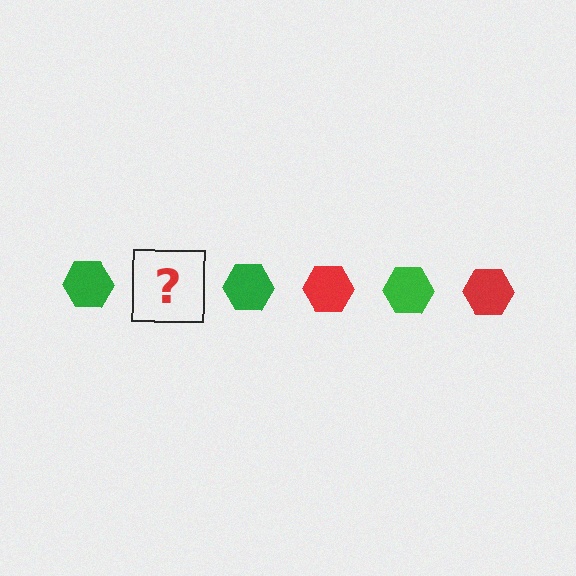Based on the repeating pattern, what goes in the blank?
The blank should be a red hexagon.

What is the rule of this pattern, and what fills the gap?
The rule is that the pattern cycles through green, red hexagons. The gap should be filled with a red hexagon.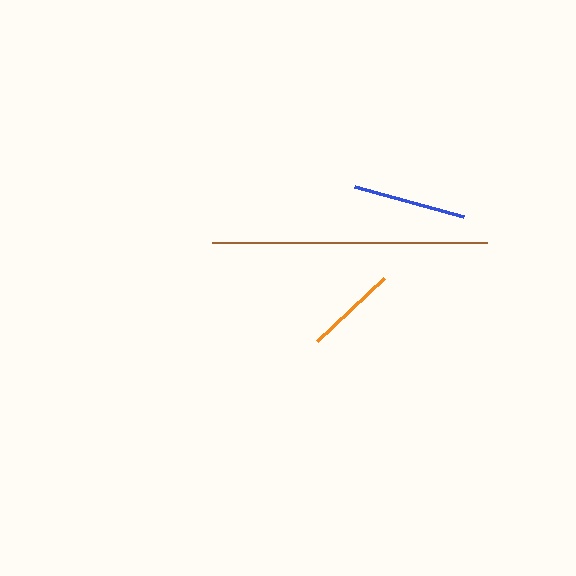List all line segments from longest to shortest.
From longest to shortest: brown, blue, orange.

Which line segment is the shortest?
The orange line is the shortest at approximately 92 pixels.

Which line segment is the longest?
The brown line is the longest at approximately 275 pixels.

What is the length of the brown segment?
The brown segment is approximately 275 pixels long.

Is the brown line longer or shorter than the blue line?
The brown line is longer than the blue line.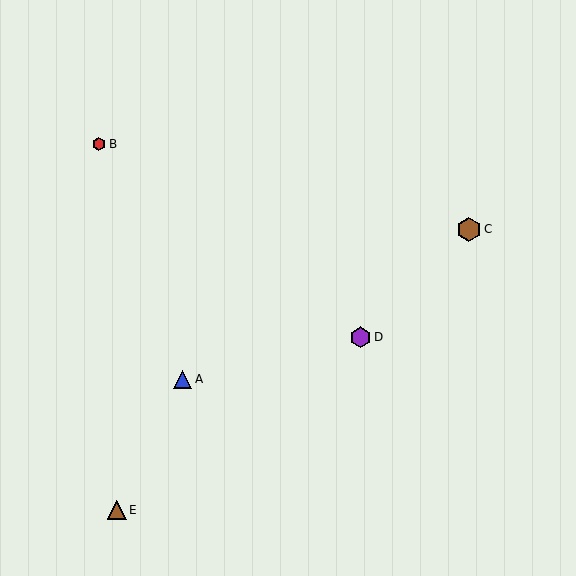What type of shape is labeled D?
Shape D is a purple hexagon.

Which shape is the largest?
The brown hexagon (labeled C) is the largest.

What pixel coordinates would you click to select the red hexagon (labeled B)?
Click at (99, 144) to select the red hexagon B.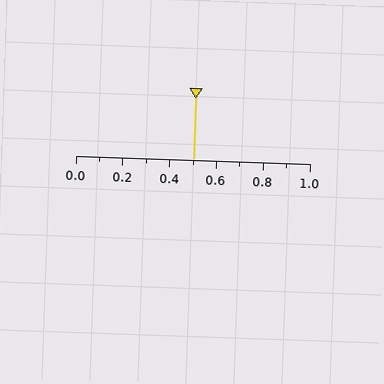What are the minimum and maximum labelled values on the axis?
The axis runs from 0.0 to 1.0.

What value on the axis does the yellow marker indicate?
The marker indicates approximately 0.5.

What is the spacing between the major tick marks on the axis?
The major ticks are spaced 0.2 apart.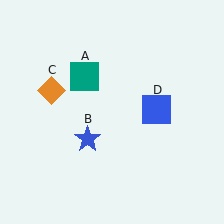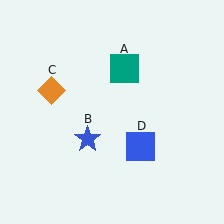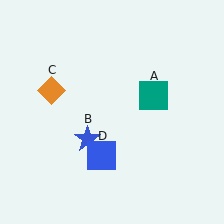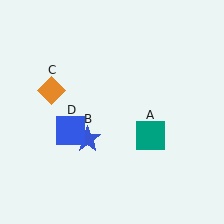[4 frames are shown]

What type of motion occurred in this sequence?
The teal square (object A), blue square (object D) rotated clockwise around the center of the scene.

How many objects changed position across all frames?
2 objects changed position: teal square (object A), blue square (object D).